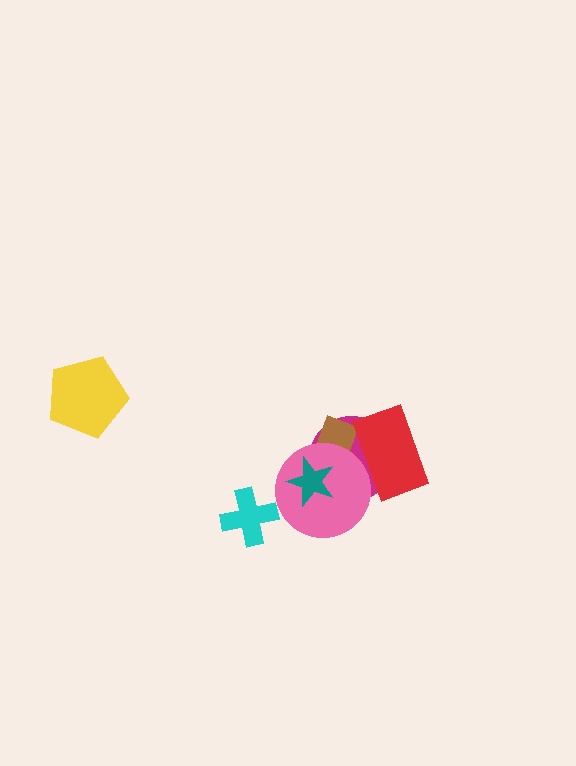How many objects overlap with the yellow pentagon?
0 objects overlap with the yellow pentagon.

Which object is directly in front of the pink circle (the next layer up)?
The teal star is directly in front of the pink circle.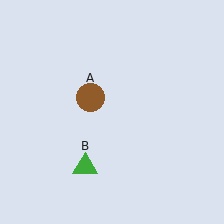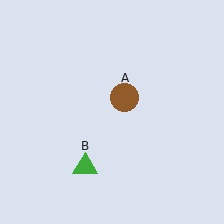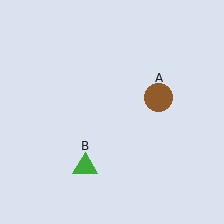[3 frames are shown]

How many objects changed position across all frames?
1 object changed position: brown circle (object A).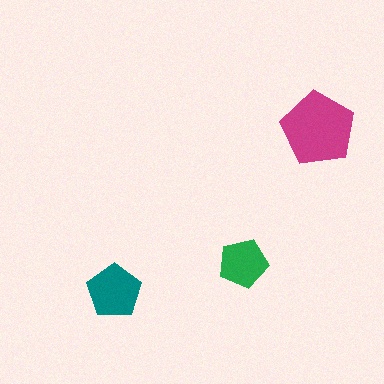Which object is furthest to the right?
The magenta pentagon is rightmost.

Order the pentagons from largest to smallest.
the magenta one, the teal one, the green one.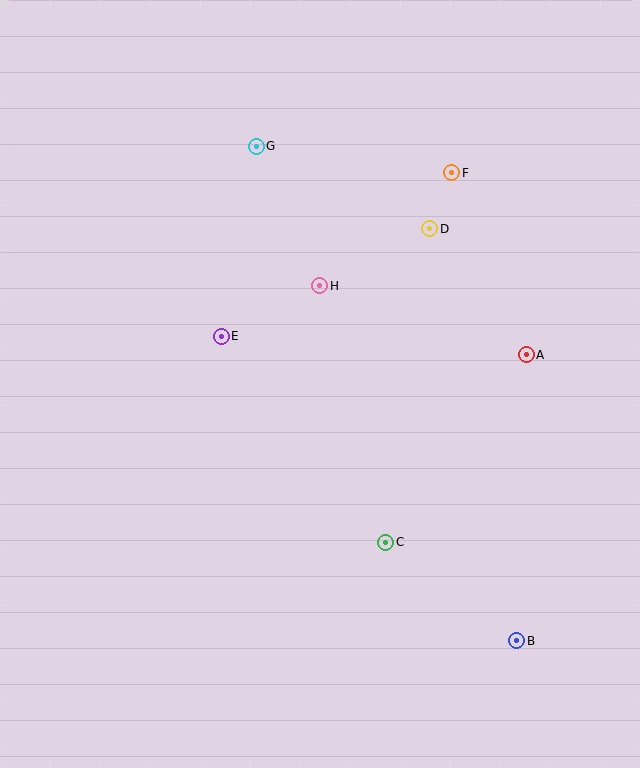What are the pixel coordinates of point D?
Point D is at (430, 229).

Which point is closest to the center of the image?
Point H at (320, 286) is closest to the center.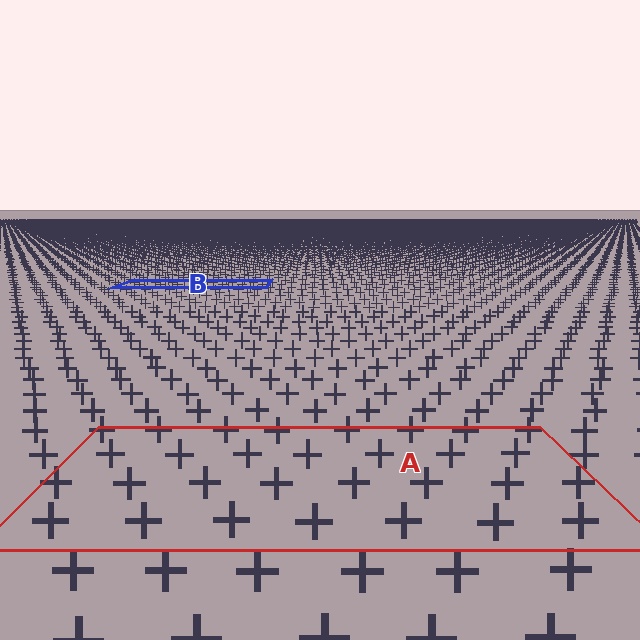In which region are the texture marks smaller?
The texture marks are smaller in region B, because it is farther away.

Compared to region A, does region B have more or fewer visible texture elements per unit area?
Region B has more texture elements per unit area — they are packed more densely because it is farther away.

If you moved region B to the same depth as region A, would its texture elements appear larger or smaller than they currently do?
They would appear larger. At a closer depth, the same texture elements are projected at a bigger on-screen size.